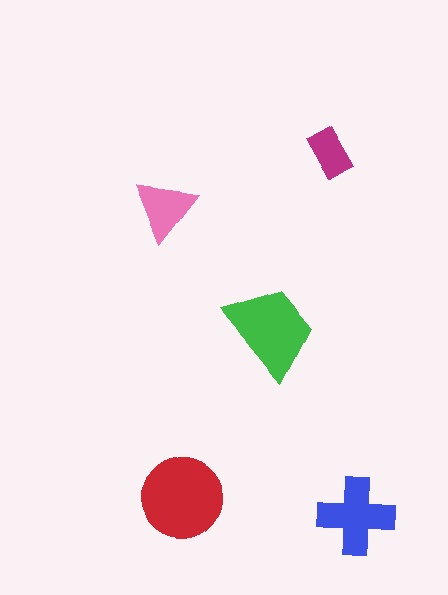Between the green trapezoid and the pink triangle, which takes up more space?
The green trapezoid.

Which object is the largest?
The red circle.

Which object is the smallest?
The magenta rectangle.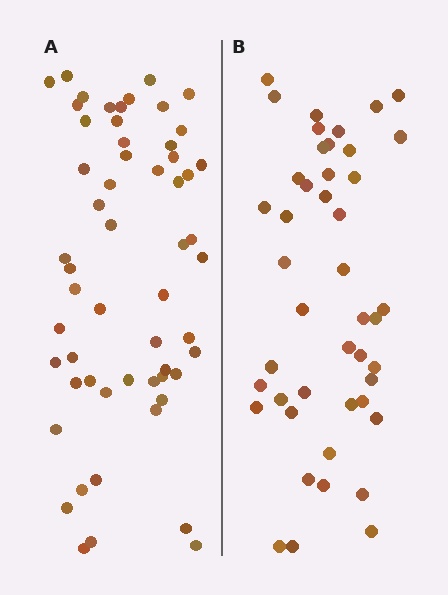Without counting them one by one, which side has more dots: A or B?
Region A (the left region) has more dots.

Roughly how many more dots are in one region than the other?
Region A has roughly 12 or so more dots than region B.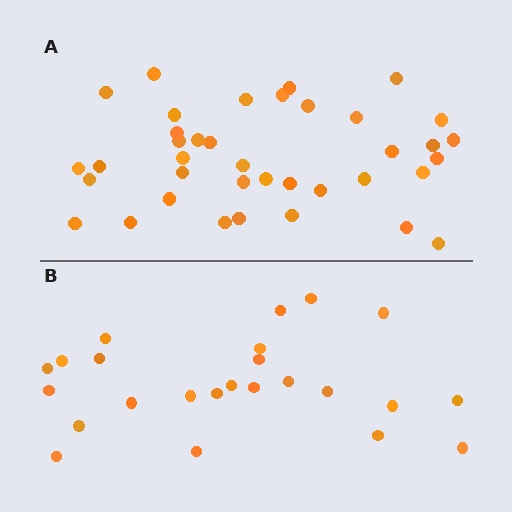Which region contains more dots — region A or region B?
Region A (the top region) has more dots.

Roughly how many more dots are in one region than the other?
Region A has approximately 15 more dots than region B.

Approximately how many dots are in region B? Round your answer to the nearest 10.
About 20 dots. (The exact count is 24, which rounds to 20.)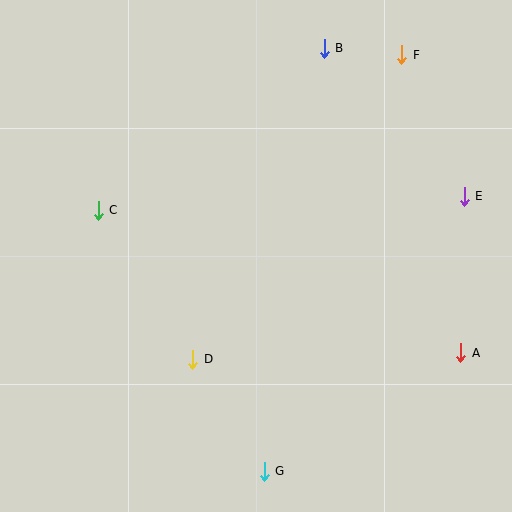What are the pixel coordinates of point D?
Point D is at (193, 359).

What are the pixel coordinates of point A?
Point A is at (461, 353).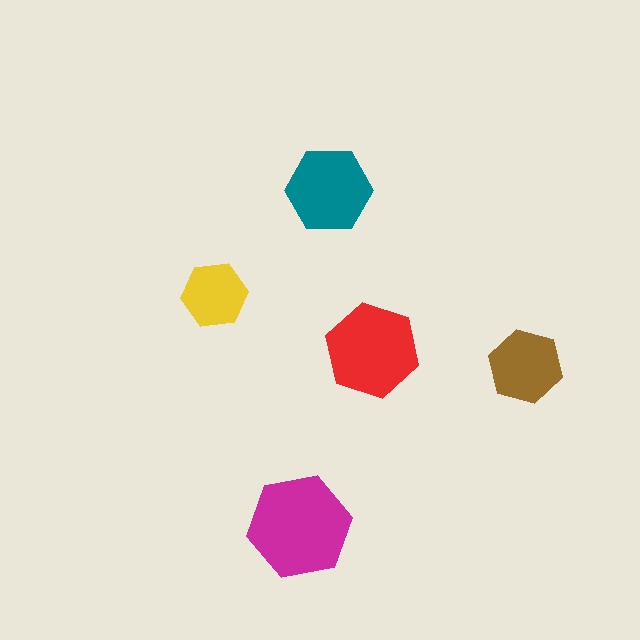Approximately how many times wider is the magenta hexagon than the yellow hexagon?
About 1.5 times wider.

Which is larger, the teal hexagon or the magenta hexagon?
The magenta one.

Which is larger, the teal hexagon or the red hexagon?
The red one.